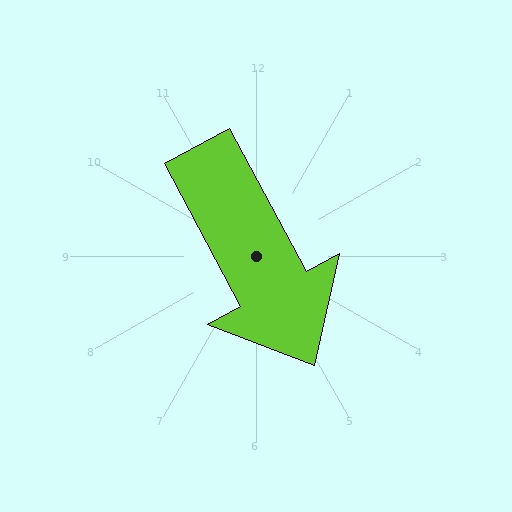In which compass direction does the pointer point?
Southeast.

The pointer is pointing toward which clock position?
Roughly 5 o'clock.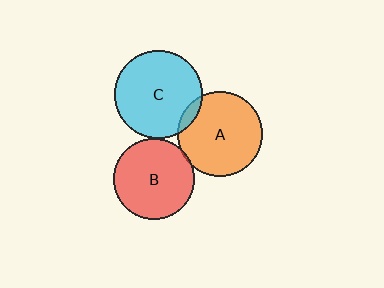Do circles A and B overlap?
Yes.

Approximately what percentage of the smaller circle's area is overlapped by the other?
Approximately 5%.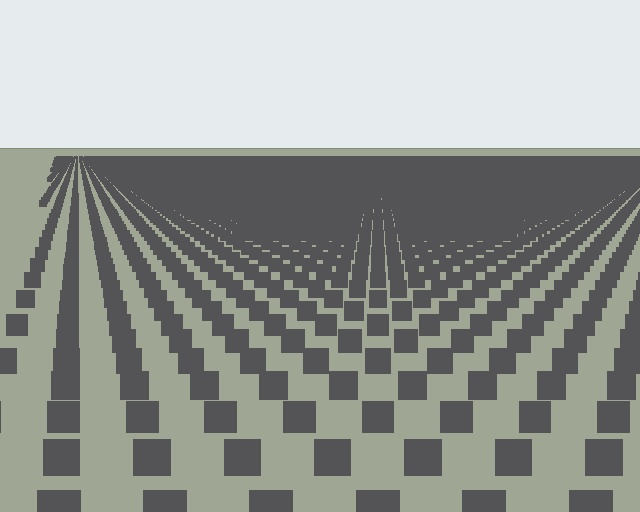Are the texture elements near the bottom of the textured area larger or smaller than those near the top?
Larger. Near the bottom, elements are closer to the viewer and appear at a bigger on-screen size.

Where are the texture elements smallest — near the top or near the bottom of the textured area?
Near the top.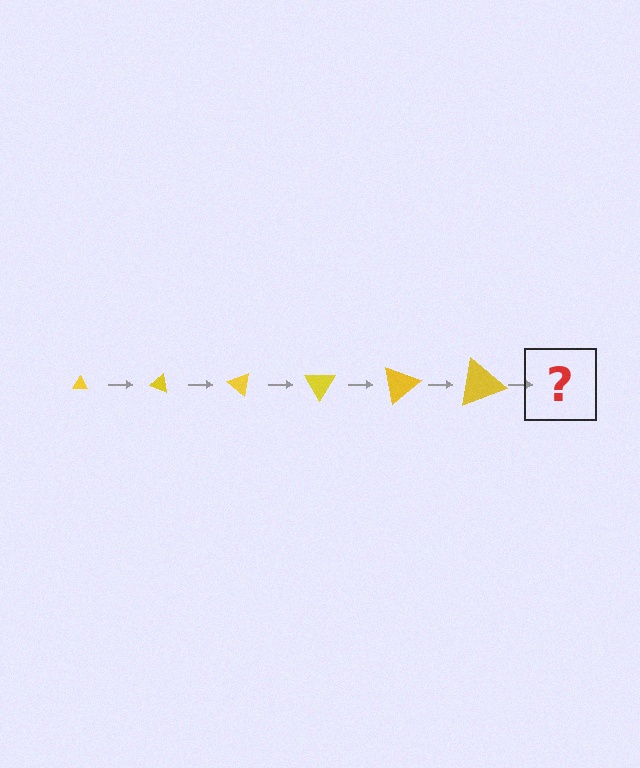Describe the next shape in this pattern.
It should be a triangle, larger than the previous one and rotated 120 degrees from the start.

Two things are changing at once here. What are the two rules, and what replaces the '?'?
The two rules are that the triangle grows larger each step and it rotates 20 degrees each step. The '?' should be a triangle, larger than the previous one and rotated 120 degrees from the start.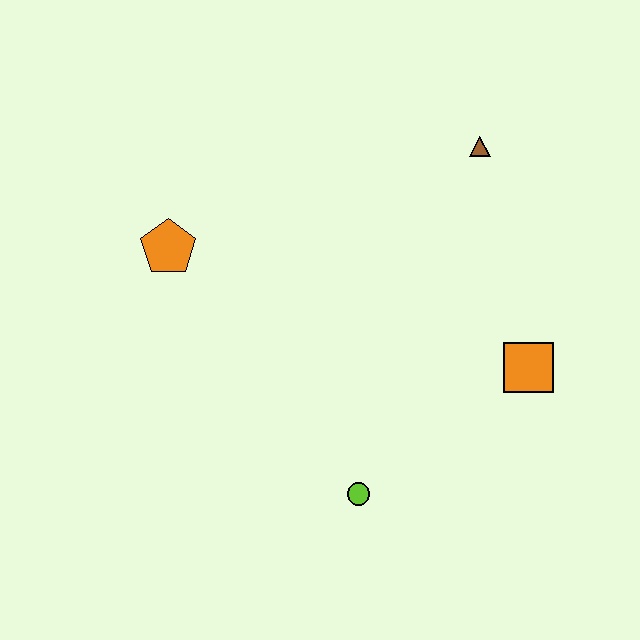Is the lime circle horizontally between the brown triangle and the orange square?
No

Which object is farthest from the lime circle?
The brown triangle is farthest from the lime circle.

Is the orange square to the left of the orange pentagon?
No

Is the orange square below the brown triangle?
Yes